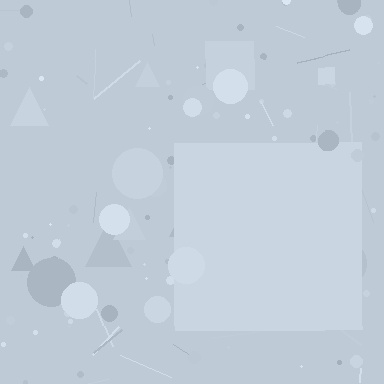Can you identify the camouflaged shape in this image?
The camouflaged shape is a square.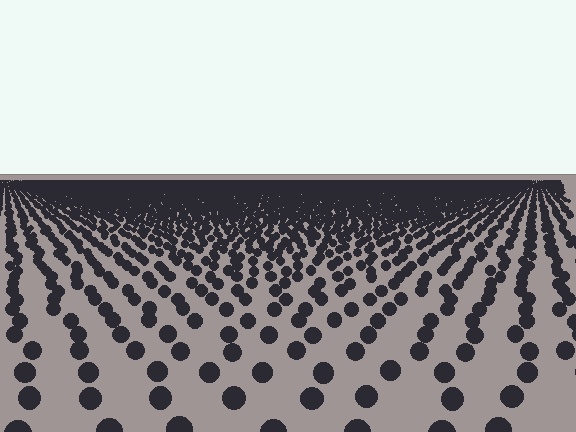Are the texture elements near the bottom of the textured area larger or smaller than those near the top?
Larger. Near the bottom, elements are closer to the viewer and appear at a bigger on-screen size.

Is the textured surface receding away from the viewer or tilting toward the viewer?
The surface is receding away from the viewer. Texture elements get smaller and denser toward the top.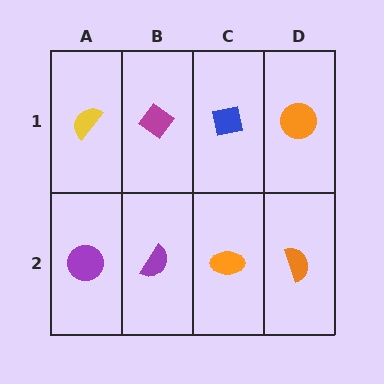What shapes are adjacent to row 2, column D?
An orange circle (row 1, column D), an orange ellipse (row 2, column C).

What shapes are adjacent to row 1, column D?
An orange semicircle (row 2, column D), a blue square (row 1, column C).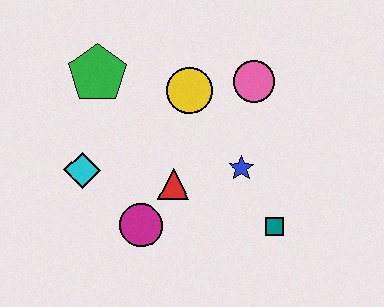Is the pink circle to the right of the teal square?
No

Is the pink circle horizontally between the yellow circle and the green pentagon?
No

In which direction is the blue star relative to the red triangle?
The blue star is to the right of the red triangle.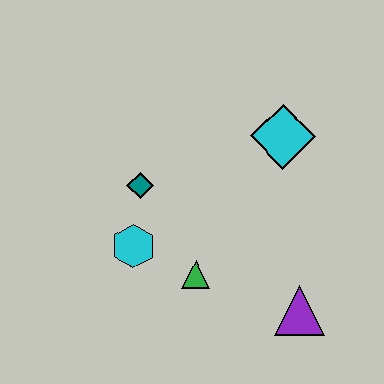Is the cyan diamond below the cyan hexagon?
No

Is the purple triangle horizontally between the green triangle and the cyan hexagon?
No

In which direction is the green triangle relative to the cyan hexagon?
The green triangle is to the right of the cyan hexagon.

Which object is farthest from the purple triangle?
The teal diamond is farthest from the purple triangle.